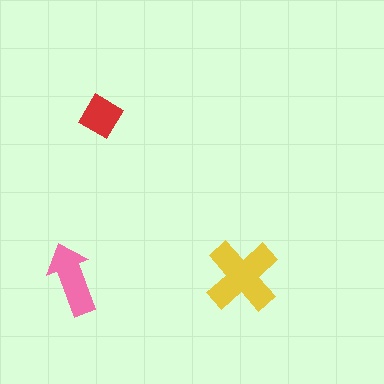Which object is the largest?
The yellow cross.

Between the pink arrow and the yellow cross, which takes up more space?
The yellow cross.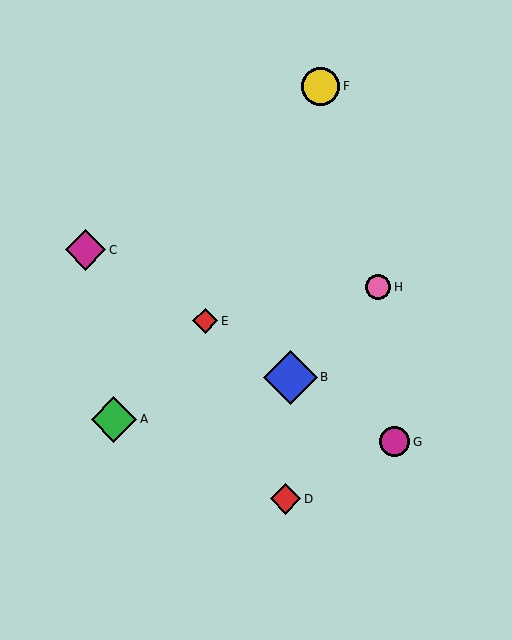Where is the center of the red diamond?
The center of the red diamond is at (286, 499).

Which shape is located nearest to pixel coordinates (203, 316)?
The red diamond (labeled E) at (205, 321) is nearest to that location.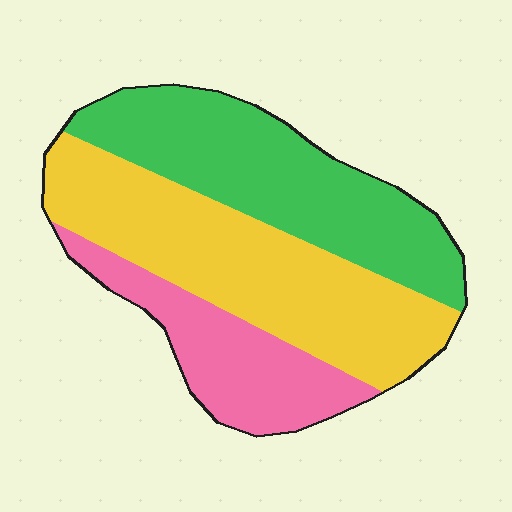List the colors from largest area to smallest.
From largest to smallest: yellow, green, pink.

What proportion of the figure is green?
Green covers around 35% of the figure.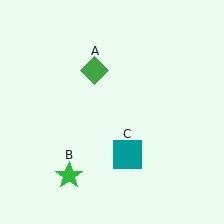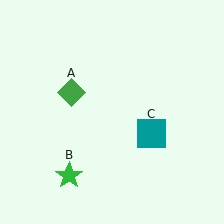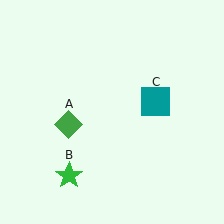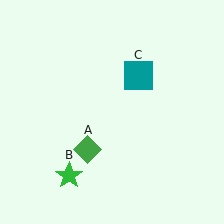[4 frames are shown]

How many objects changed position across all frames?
2 objects changed position: green diamond (object A), teal square (object C).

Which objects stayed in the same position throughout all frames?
Green star (object B) remained stationary.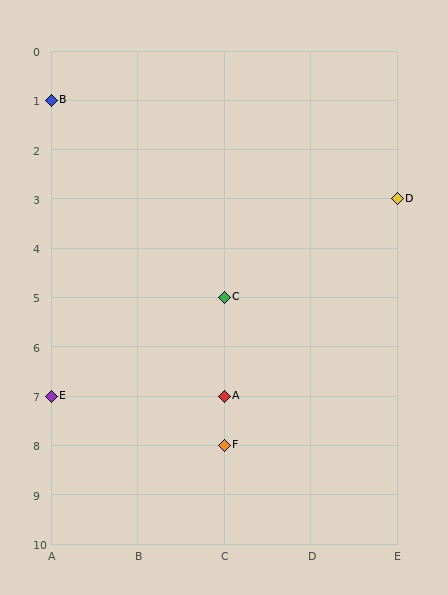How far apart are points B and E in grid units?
Points B and E are 6 rows apart.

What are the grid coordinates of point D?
Point D is at grid coordinates (E, 3).